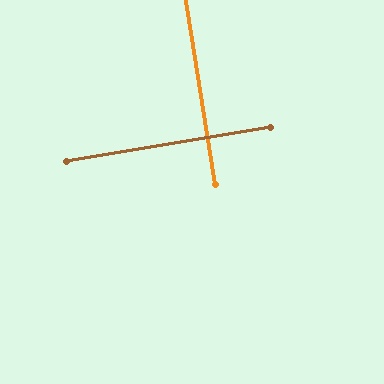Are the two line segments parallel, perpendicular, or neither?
Perpendicular — they meet at approximately 90°.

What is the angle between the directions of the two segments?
Approximately 90 degrees.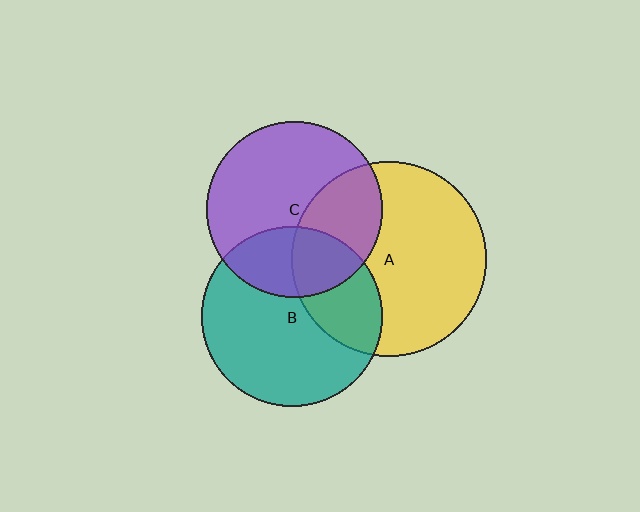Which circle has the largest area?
Circle A (yellow).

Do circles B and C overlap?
Yes.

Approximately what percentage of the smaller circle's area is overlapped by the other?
Approximately 30%.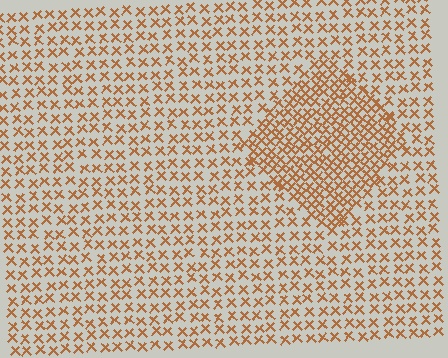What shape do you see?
I see a diamond.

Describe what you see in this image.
The image contains small brown elements arranged at two different densities. A diamond-shaped region is visible where the elements are more densely packed than the surrounding area.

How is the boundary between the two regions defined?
The boundary is defined by a change in element density (approximately 1.9x ratio). All elements are the same color, size, and shape.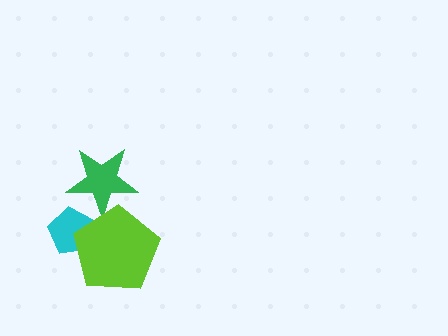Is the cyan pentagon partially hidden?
Yes, it is partially covered by another shape.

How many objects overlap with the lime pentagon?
2 objects overlap with the lime pentagon.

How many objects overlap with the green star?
1 object overlaps with the green star.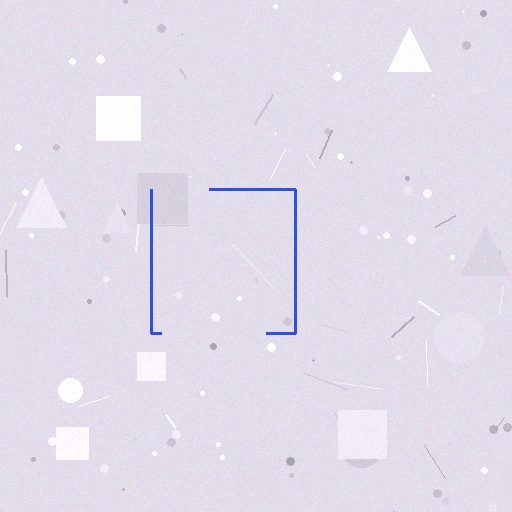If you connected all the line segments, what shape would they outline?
They would outline a square.